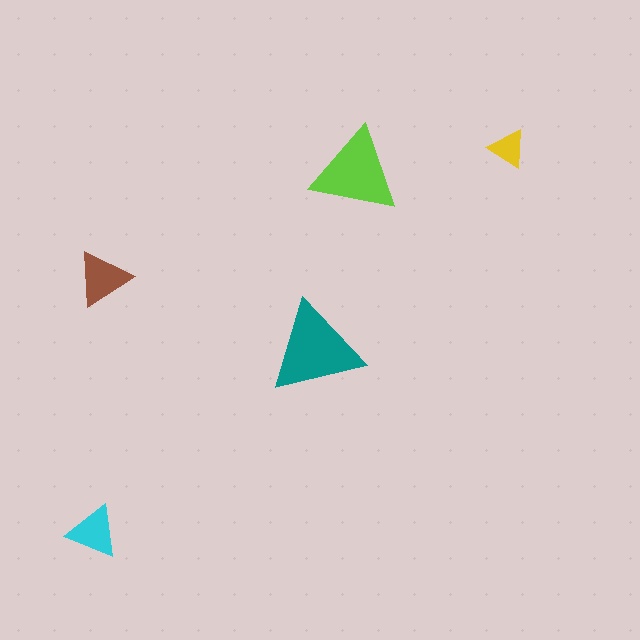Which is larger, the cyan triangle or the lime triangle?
The lime one.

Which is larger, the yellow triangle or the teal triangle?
The teal one.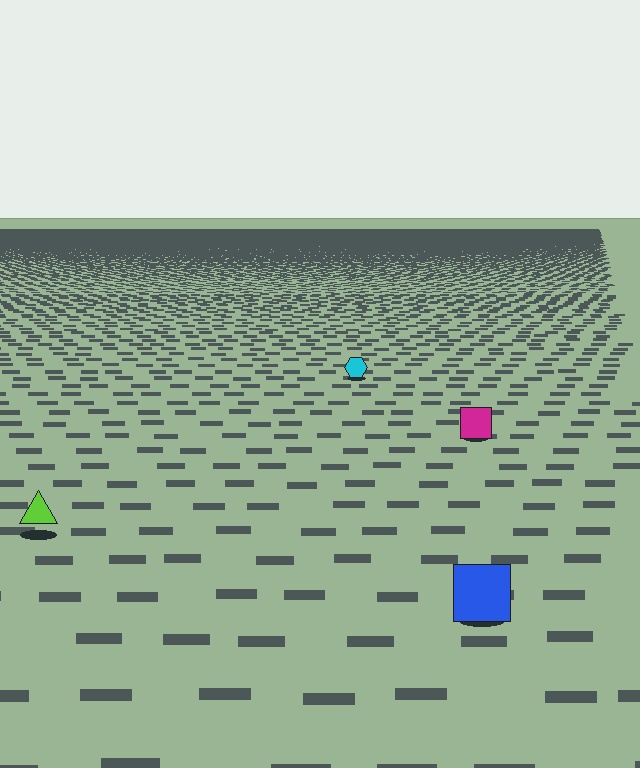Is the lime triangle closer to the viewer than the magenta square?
Yes. The lime triangle is closer — you can tell from the texture gradient: the ground texture is coarser near it.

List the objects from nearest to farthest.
From nearest to farthest: the blue square, the lime triangle, the magenta square, the cyan hexagon.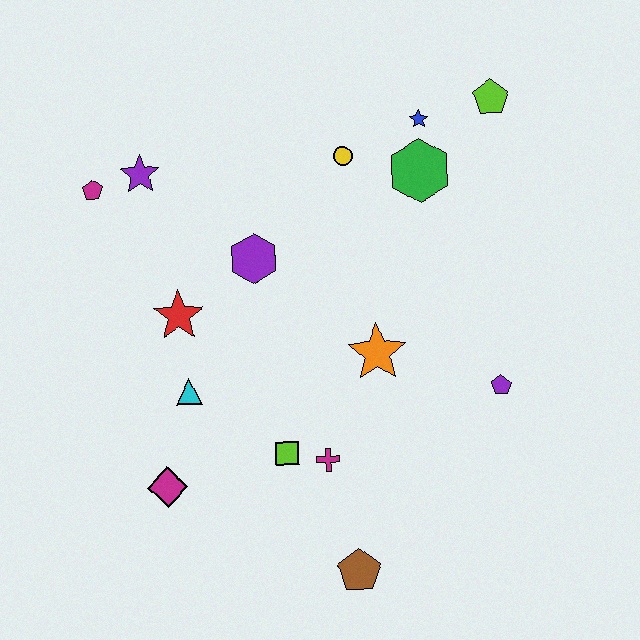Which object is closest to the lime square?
The magenta cross is closest to the lime square.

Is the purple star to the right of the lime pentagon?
No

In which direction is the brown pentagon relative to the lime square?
The brown pentagon is below the lime square.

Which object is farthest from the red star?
The lime pentagon is farthest from the red star.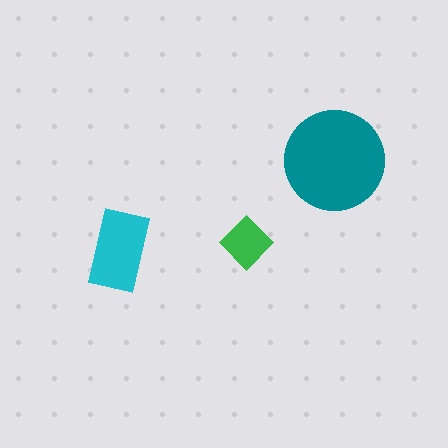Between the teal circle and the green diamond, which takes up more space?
The teal circle.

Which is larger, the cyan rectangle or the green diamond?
The cyan rectangle.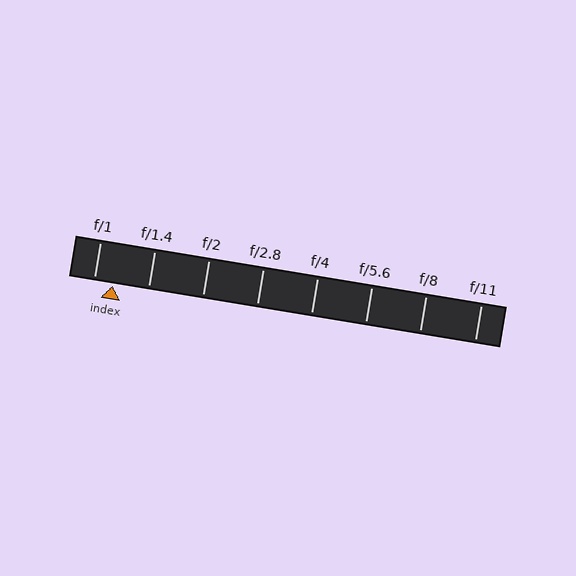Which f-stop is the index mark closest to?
The index mark is closest to f/1.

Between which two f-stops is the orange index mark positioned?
The index mark is between f/1 and f/1.4.